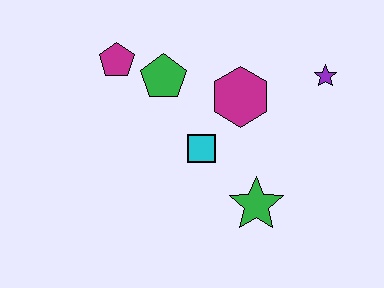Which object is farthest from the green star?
The magenta pentagon is farthest from the green star.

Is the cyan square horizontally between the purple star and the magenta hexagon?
No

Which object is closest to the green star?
The cyan square is closest to the green star.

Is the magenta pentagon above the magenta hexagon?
Yes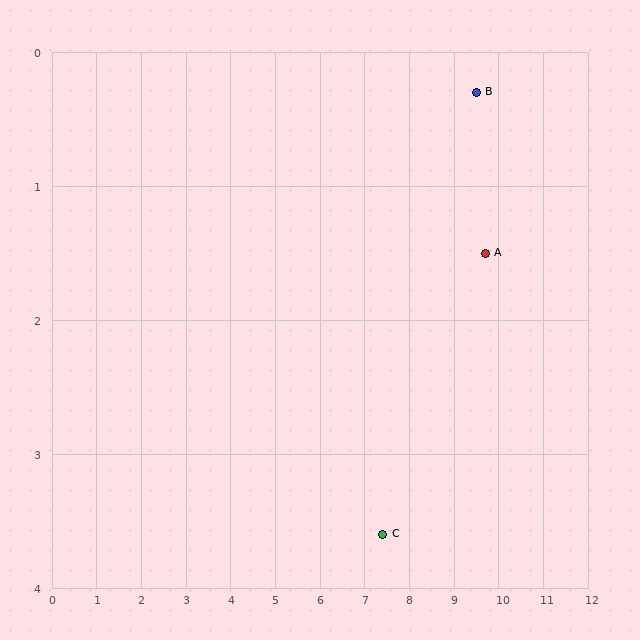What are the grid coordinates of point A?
Point A is at approximately (9.7, 1.5).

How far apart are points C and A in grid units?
Points C and A are about 3.1 grid units apart.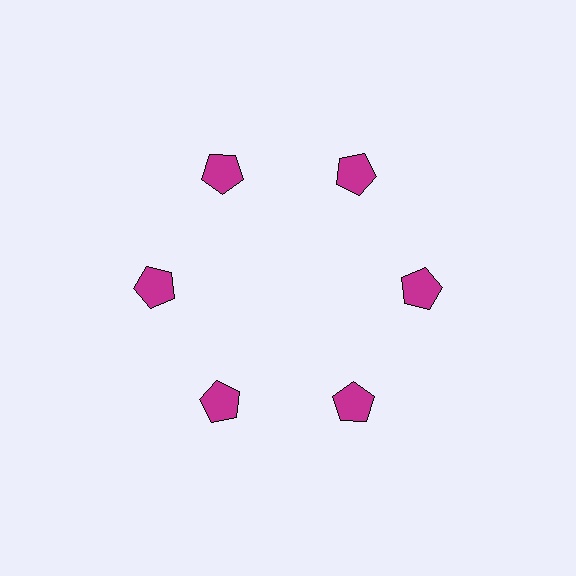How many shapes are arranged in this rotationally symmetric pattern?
There are 6 shapes, arranged in 6 groups of 1.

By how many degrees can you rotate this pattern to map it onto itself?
The pattern maps onto itself every 60 degrees of rotation.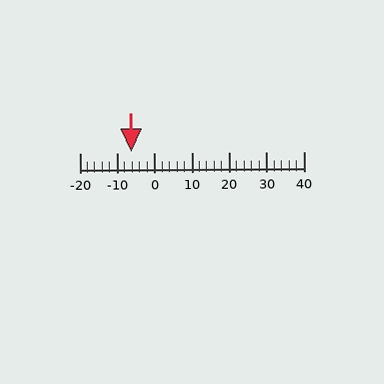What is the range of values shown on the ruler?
The ruler shows values from -20 to 40.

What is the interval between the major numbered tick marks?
The major tick marks are spaced 10 units apart.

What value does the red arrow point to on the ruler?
The red arrow points to approximately -6.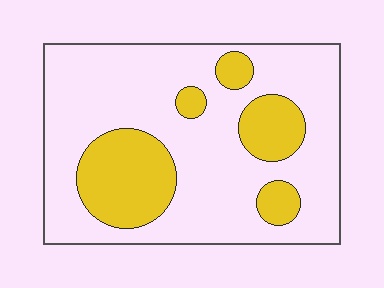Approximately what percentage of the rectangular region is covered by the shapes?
Approximately 25%.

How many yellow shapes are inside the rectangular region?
5.